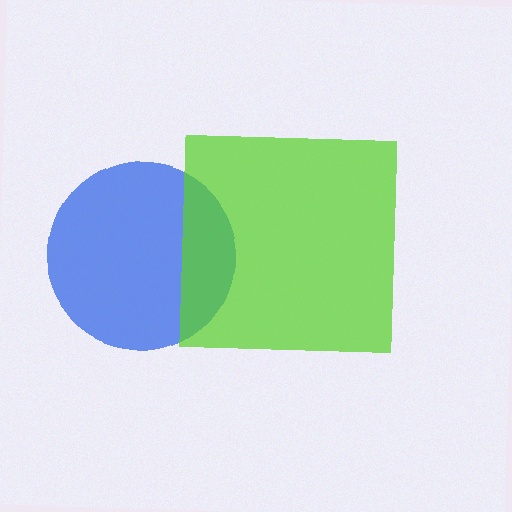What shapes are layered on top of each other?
The layered shapes are: a blue circle, a lime square.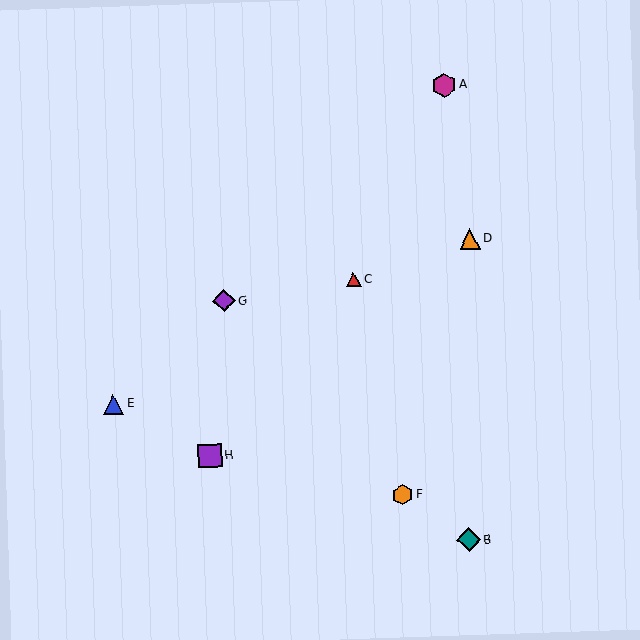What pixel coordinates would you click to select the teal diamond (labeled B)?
Click at (469, 540) to select the teal diamond B.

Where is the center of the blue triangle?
The center of the blue triangle is at (113, 404).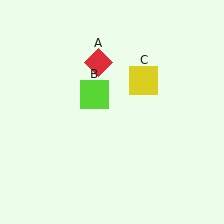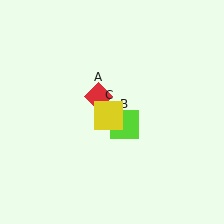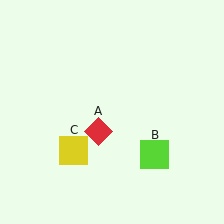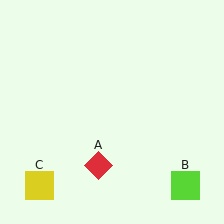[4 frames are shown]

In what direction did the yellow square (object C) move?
The yellow square (object C) moved down and to the left.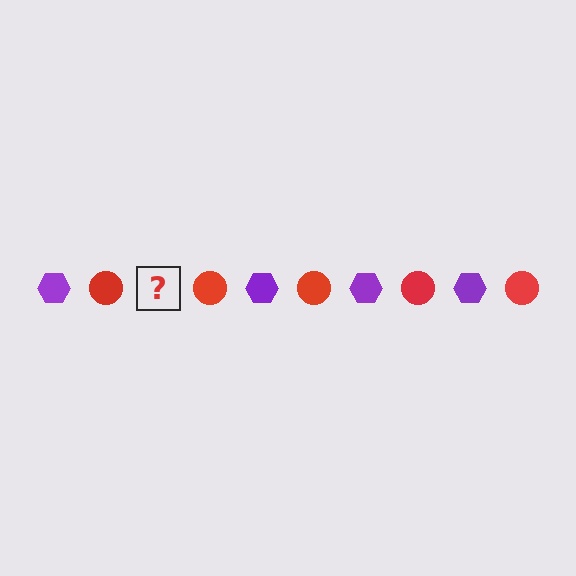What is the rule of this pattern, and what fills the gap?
The rule is that the pattern alternates between purple hexagon and red circle. The gap should be filled with a purple hexagon.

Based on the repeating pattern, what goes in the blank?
The blank should be a purple hexagon.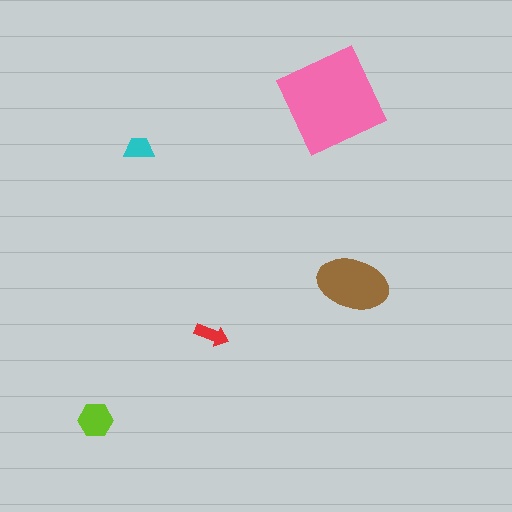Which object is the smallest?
The red arrow.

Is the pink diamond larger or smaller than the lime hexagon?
Larger.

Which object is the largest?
The pink diamond.